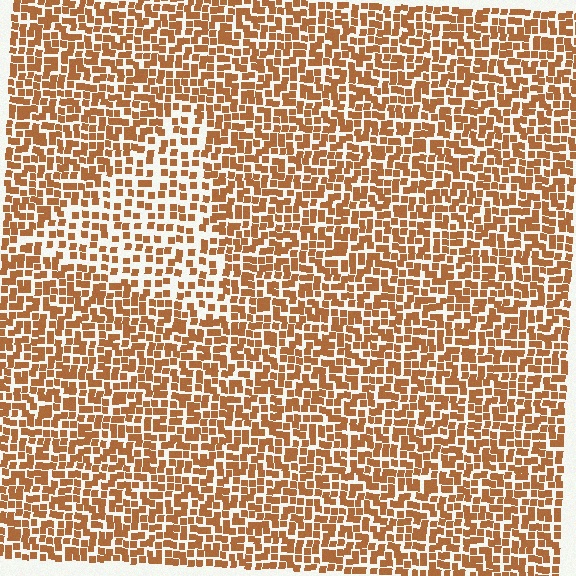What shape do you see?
I see a triangle.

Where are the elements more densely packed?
The elements are more densely packed outside the triangle boundary.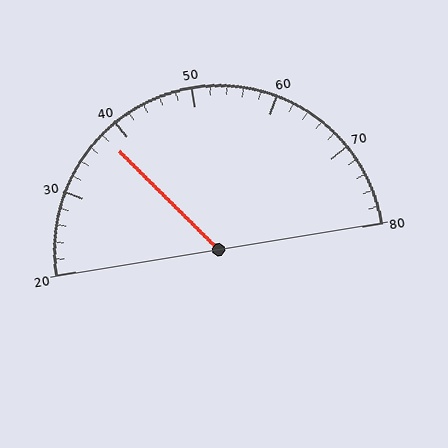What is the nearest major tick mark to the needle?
The nearest major tick mark is 40.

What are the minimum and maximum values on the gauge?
The gauge ranges from 20 to 80.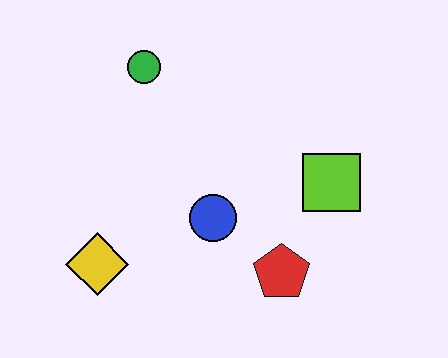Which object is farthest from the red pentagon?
The green circle is farthest from the red pentagon.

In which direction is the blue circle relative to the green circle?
The blue circle is below the green circle.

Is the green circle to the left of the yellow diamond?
No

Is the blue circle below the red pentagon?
No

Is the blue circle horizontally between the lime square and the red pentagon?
No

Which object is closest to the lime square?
The red pentagon is closest to the lime square.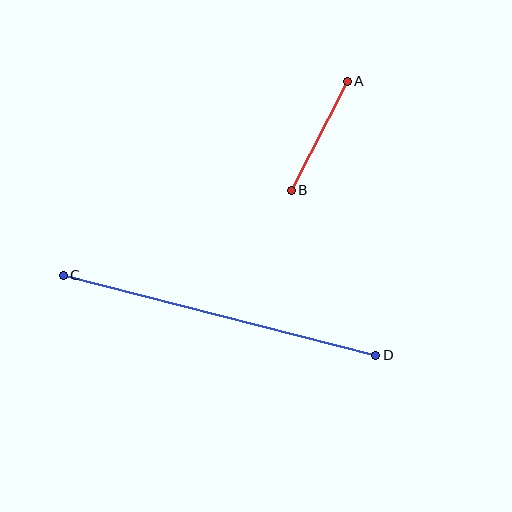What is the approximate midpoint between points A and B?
The midpoint is at approximately (319, 136) pixels.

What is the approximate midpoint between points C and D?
The midpoint is at approximately (220, 315) pixels.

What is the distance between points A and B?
The distance is approximately 123 pixels.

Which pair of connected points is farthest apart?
Points C and D are farthest apart.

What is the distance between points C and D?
The distance is approximately 322 pixels.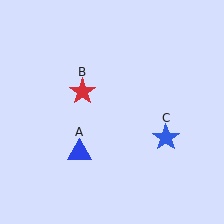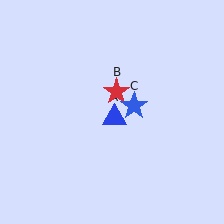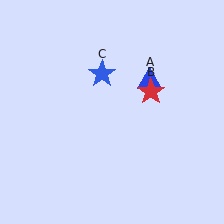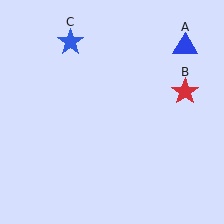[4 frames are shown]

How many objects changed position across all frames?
3 objects changed position: blue triangle (object A), red star (object B), blue star (object C).